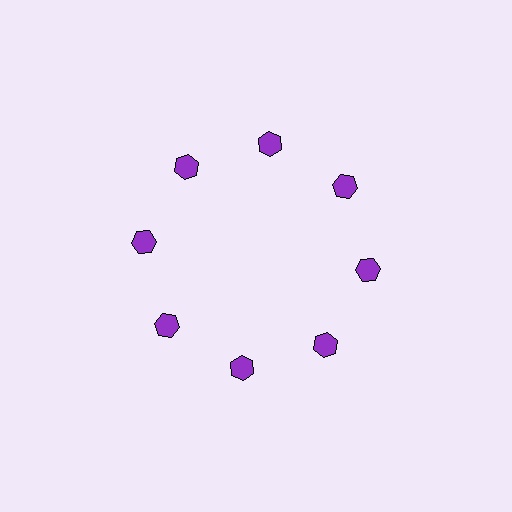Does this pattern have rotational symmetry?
Yes, this pattern has 8-fold rotational symmetry. It looks the same after rotating 45 degrees around the center.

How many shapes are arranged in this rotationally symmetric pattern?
There are 8 shapes, arranged in 8 groups of 1.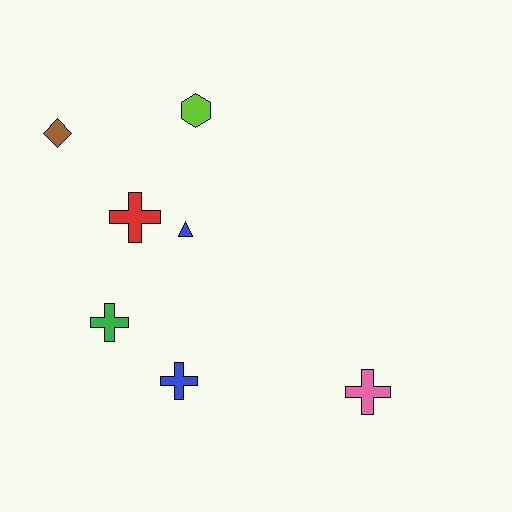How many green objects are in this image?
There is 1 green object.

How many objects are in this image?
There are 7 objects.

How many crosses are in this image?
There are 4 crosses.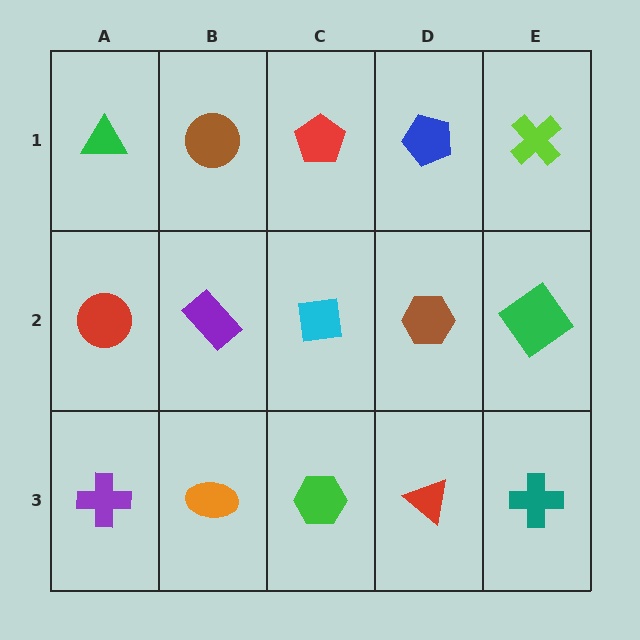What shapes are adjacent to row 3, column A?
A red circle (row 2, column A), an orange ellipse (row 3, column B).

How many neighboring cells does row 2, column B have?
4.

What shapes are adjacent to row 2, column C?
A red pentagon (row 1, column C), a green hexagon (row 3, column C), a purple rectangle (row 2, column B), a brown hexagon (row 2, column D).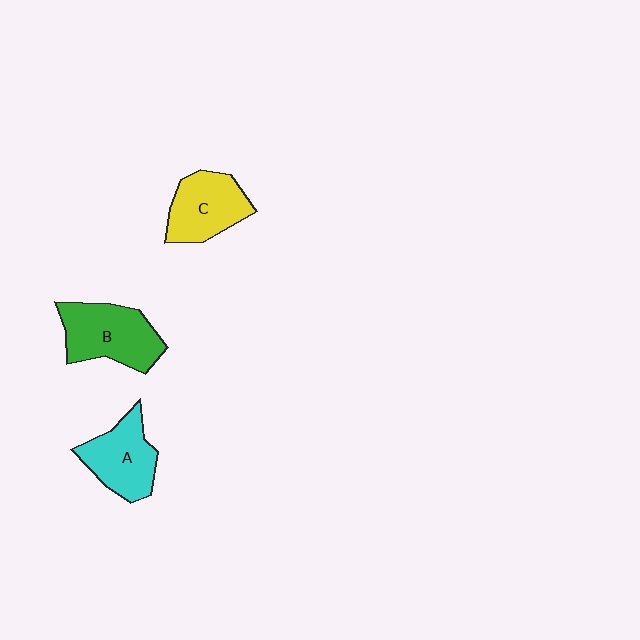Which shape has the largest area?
Shape B (green).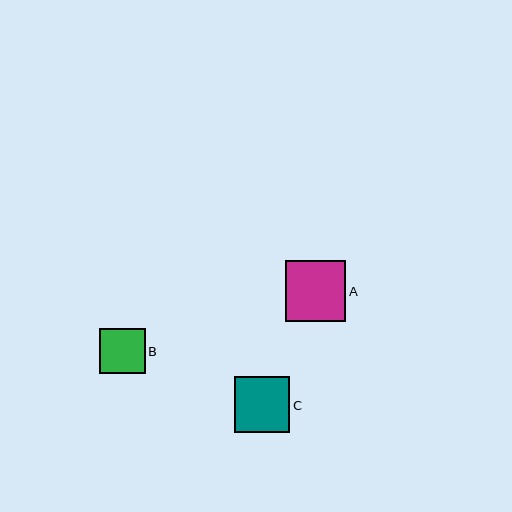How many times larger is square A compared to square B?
Square A is approximately 1.3 times the size of square B.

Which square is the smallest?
Square B is the smallest with a size of approximately 46 pixels.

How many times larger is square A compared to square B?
Square A is approximately 1.3 times the size of square B.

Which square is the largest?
Square A is the largest with a size of approximately 61 pixels.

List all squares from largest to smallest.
From largest to smallest: A, C, B.